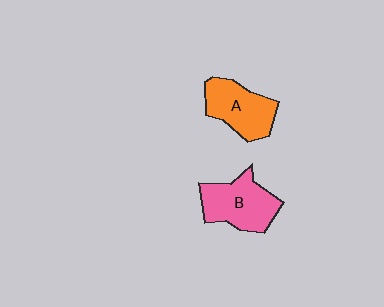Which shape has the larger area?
Shape B (pink).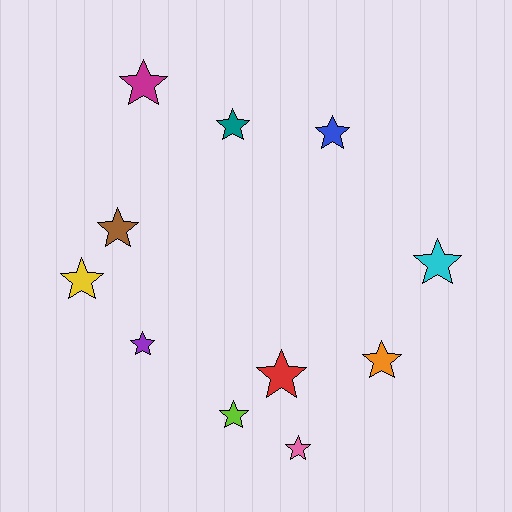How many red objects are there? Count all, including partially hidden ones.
There is 1 red object.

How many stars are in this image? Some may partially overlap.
There are 11 stars.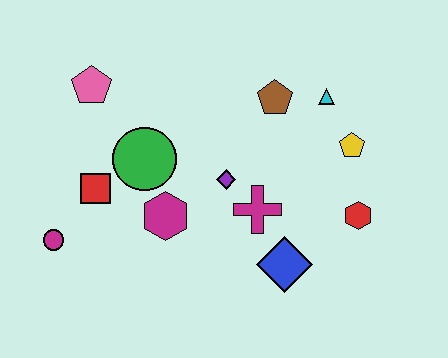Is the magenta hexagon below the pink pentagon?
Yes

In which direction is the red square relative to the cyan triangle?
The red square is to the left of the cyan triangle.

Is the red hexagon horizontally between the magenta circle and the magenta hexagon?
No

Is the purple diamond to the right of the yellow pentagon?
No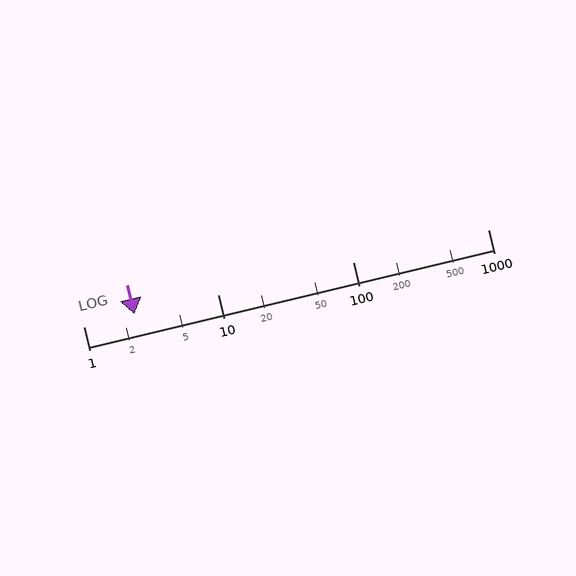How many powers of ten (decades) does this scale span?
The scale spans 3 decades, from 1 to 1000.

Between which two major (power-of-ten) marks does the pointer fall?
The pointer is between 1 and 10.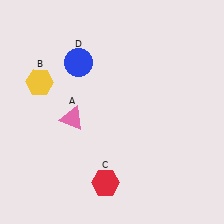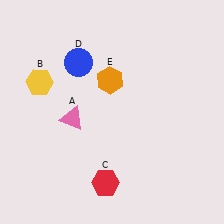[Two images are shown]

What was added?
An orange hexagon (E) was added in Image 2.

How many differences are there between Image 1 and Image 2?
There is 1 difference between the two images.